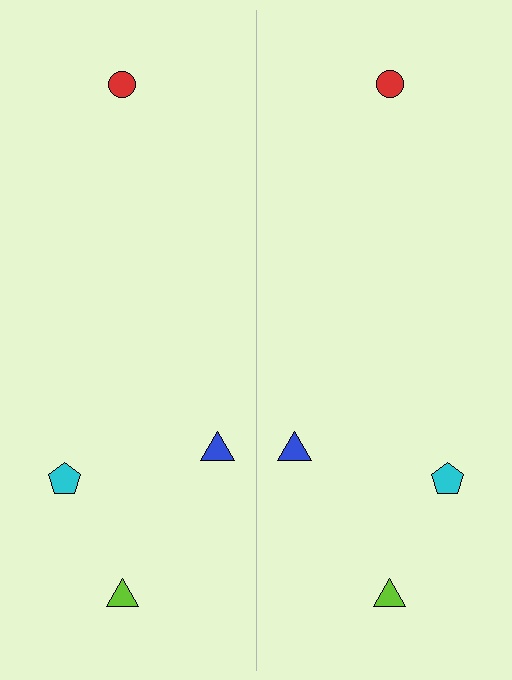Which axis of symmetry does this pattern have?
The pattern has a vertical axis of symmetry running through the center of the image.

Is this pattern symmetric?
Yes, this pattern has bilateral (reflection) symmetry.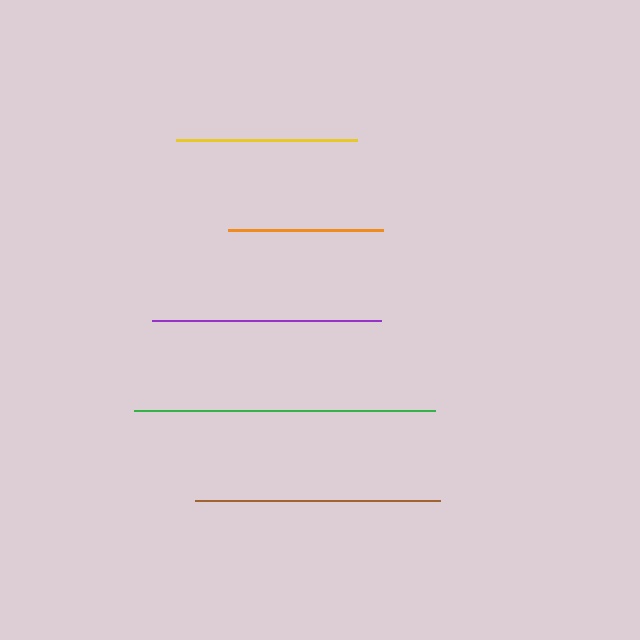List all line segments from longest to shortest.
From longest to shortest: green, brown, purple, yellow, orange.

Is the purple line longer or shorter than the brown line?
The brown line is longer than the purple line.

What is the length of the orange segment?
The orange segment is approximately 155 pixels long.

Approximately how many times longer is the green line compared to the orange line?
The green line is approximately 1.9 times the length of the orange line.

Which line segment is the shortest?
The orange line is the shortest at approximately 155 pixels.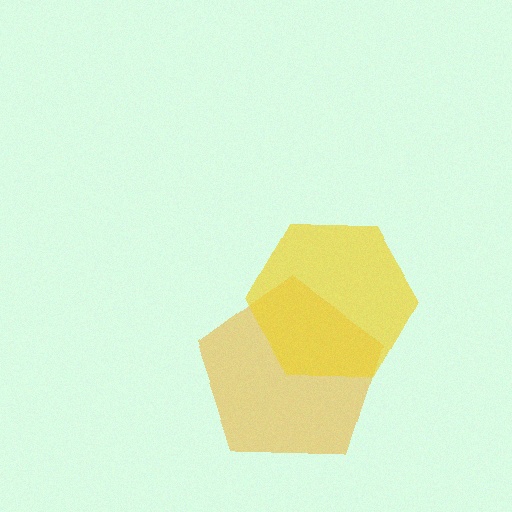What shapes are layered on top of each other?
The layered shapes are: an orange pentagon, a yellow hexagon.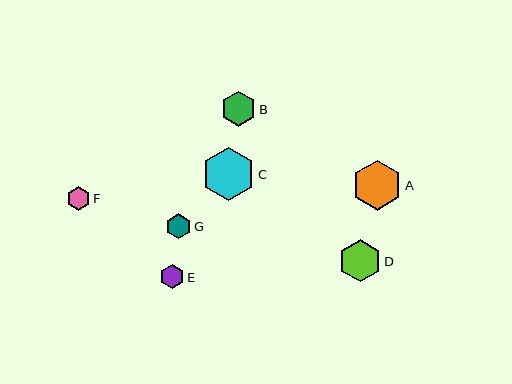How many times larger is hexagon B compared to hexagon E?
Hexagon B is approximately 1.5 times the size of hexagon E.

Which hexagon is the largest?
Hexagon C is the largest with a size of approximately 53 pixels.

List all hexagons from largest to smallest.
From largest to smallest: C, A, D, B, G, E, F.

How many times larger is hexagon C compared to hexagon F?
Hexagon C is approximately 2.2 times the size of hexagon F.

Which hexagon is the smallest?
Hexagon F is the smallest with a size of approximately 24 pixels.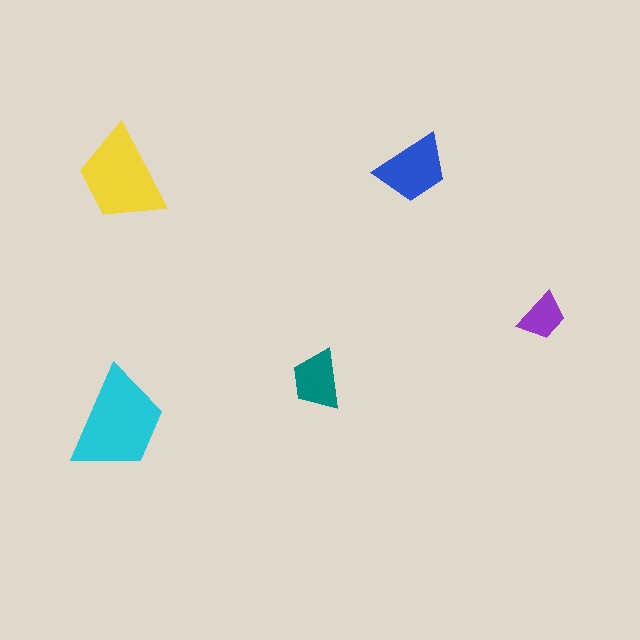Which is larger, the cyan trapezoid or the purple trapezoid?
The cyan one.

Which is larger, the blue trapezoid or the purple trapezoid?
The blue one.